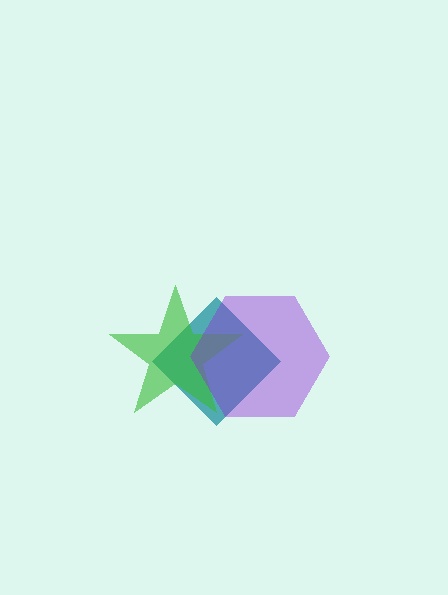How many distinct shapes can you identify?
There are 3 distinct shapes: a teal diamond, a green star, a purple hexagon.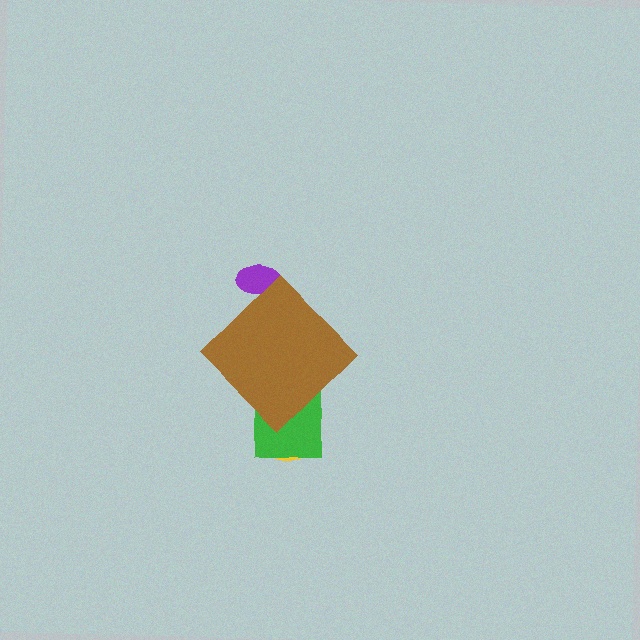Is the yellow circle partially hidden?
Yes, the yellow circle is partially hidden behind the brown diamond.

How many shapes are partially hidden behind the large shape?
3 shapes are partially hidden.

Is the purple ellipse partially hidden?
Yes, the purple ellipse is partially hidden behind the brown diamond.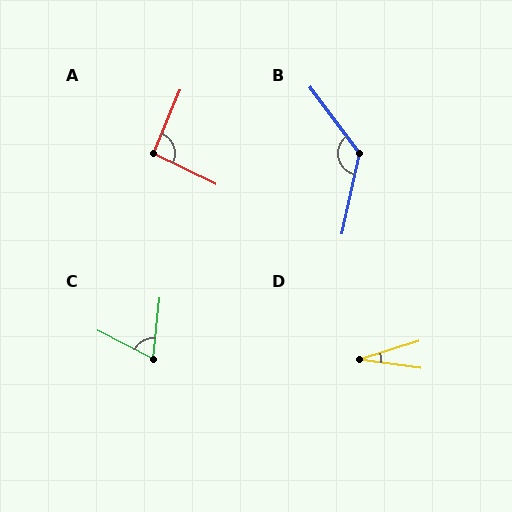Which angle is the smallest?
D, at approximately 26 degrees.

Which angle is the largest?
B, at approximately 131 degrees.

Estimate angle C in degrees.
Approximately 69 degrees.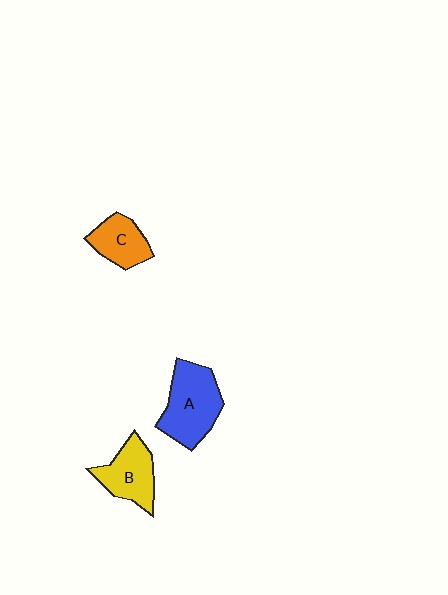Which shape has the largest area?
Shape A (blue).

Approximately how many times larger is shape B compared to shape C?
Approximately 1.2 times.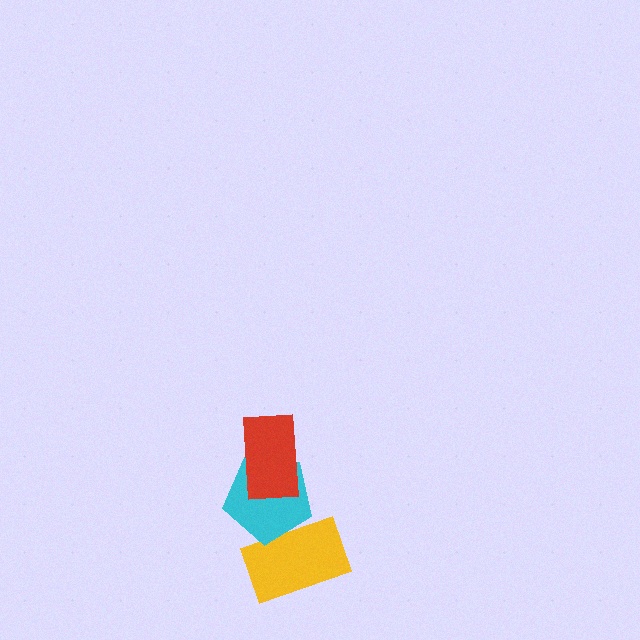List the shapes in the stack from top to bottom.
From top to bottom: the red rectangle, the cyan pentagon, the yellow rectangle.